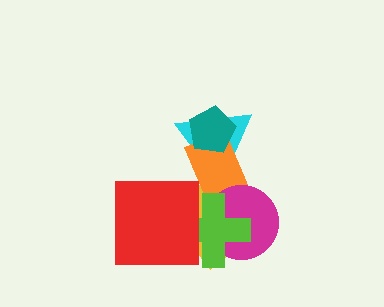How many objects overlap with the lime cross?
4 objects overlap with the lime cross.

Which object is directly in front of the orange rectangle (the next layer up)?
The teal pentagon is directly in front of the orange rectangle.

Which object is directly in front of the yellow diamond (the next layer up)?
The orange rectangle is directly in front of the yellow diamond.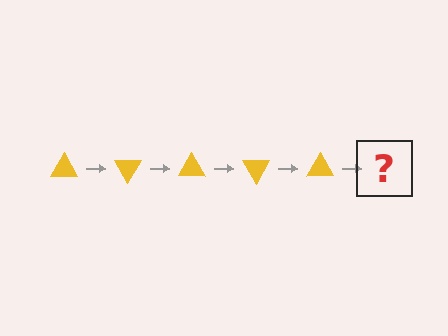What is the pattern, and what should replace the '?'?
The pattern is that the triangle rotates 60 degrees each step. The '?' should be a yellow triangle rotated 300 degrees.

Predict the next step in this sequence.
The next step is a yellow triangle rotated 300 degrees.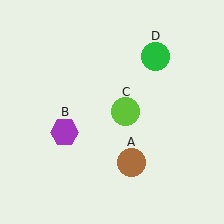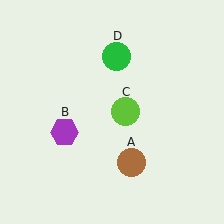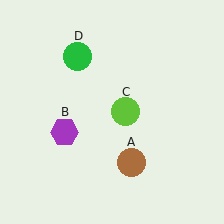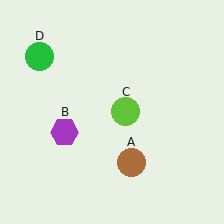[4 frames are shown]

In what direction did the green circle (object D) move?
The green circle (object D) moved left.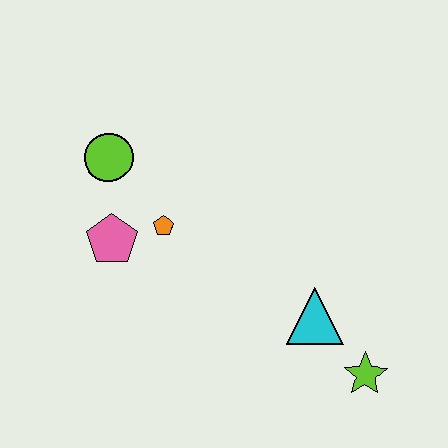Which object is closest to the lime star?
The cyan triangle is closest to the lime star.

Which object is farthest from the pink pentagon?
The lime star is farthest from the pink pentagon.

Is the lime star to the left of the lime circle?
No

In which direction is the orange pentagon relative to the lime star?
The orange pentagon is to the left of the lime star.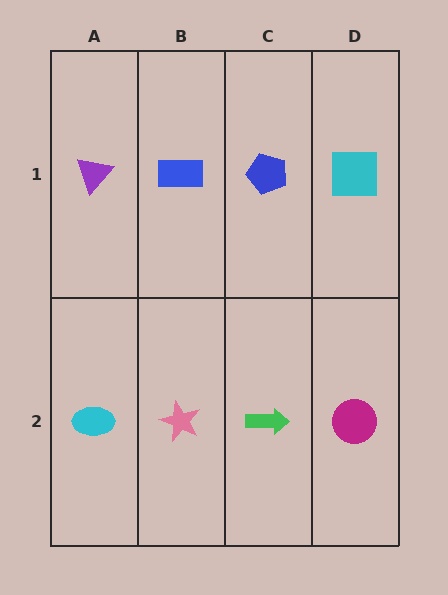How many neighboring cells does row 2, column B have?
3.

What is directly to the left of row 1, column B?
A purple triangle.